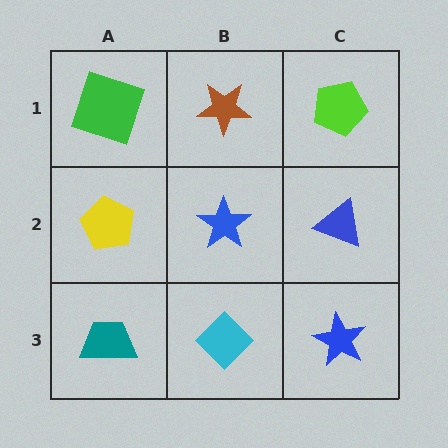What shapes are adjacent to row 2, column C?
A lime pentagon (row 1, column C), a blue star (row 3, column C), a blue star (row 2, column B).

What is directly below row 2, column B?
A cyan diamond.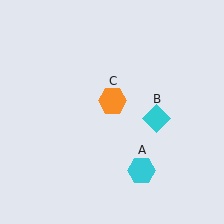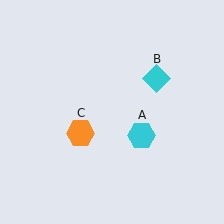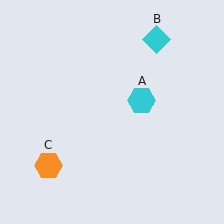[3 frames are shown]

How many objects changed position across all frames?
3 objects changed position: cyan hexagon (object A), cyan diamond (object B), orange hexagon (object C).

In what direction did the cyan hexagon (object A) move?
The cyan hexagon (object A) moved up.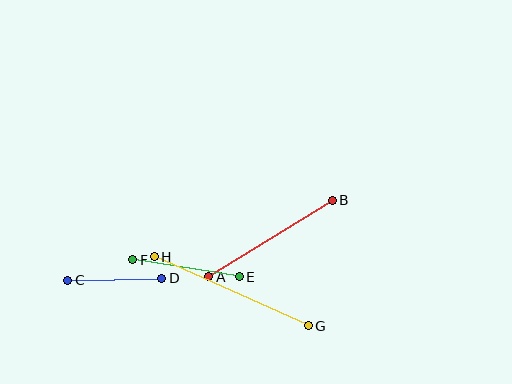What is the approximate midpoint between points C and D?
The midpoint is at approximately (115, 279) pixels.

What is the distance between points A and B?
The distance is approximately 145 pixels.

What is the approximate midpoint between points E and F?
The midpoint is at approximately (186, 268) pixels.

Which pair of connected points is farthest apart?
Points G and H are farthest apart.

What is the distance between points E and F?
The distance is approximately 108 pixels.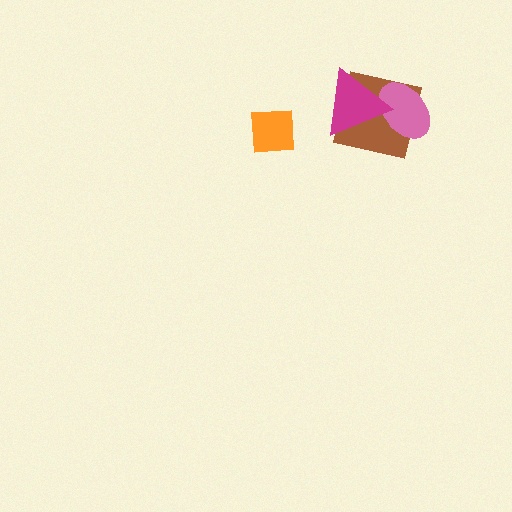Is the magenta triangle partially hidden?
No, no other shape covers it.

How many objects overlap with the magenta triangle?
2 objects overlap with the magenta triangle.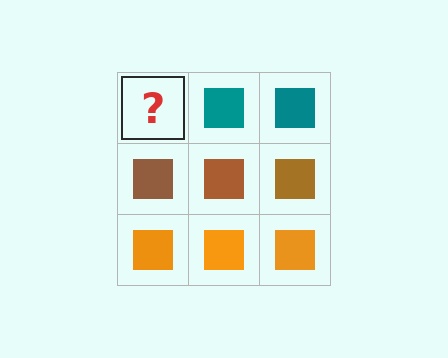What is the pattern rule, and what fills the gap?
The rule is that each row has a consistent color. The gap should be filled with a teal square.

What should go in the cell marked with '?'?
The missing cell should contain a teal square.